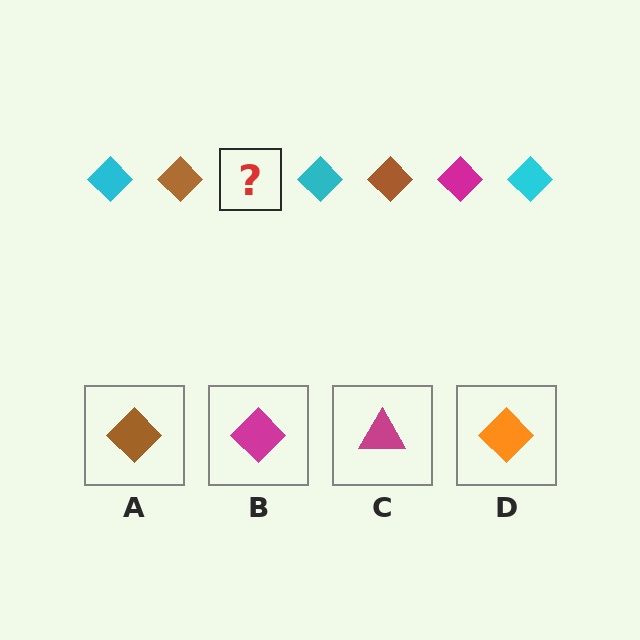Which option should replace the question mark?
Option B.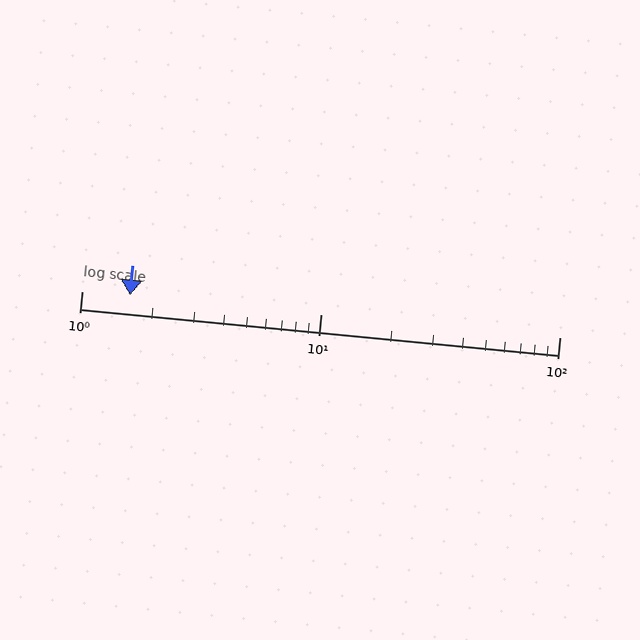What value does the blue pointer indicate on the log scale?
The pointer indicates approximately 1.6.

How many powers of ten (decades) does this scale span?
The scale spans 2 decades, from 1 to 100.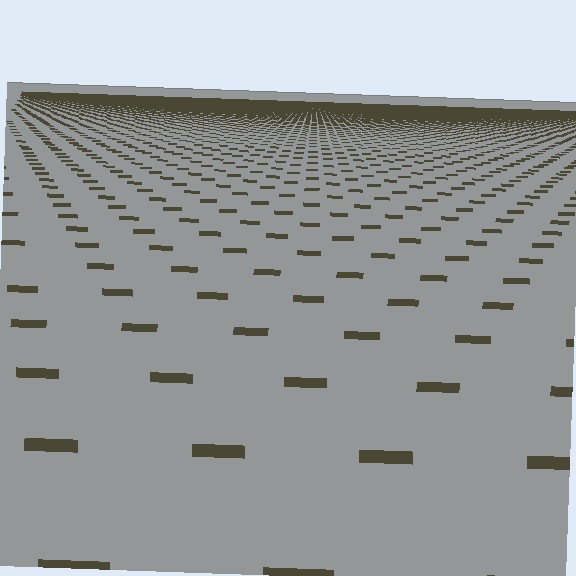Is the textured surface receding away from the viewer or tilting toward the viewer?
The surface is receding away from the viewer. Texture elements get smaller and denser toward the top.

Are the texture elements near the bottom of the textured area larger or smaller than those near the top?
Larger. Near the bottom, elements are closer to the viewer and appear at a bigger on-screen size.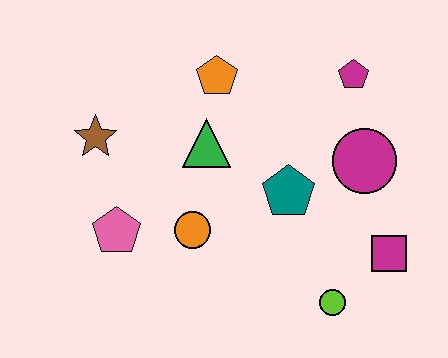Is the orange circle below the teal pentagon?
Yes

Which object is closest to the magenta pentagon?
The magenta circle is closest to the magenta pentagon.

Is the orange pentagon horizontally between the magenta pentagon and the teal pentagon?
No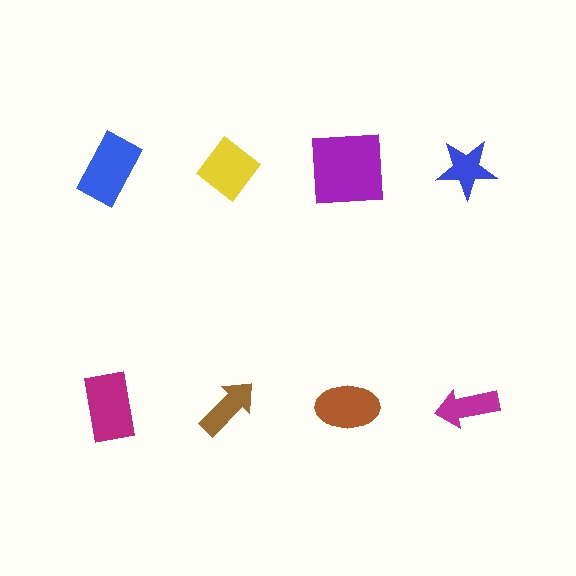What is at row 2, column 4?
A magenta arrow.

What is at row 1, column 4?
A blue star.